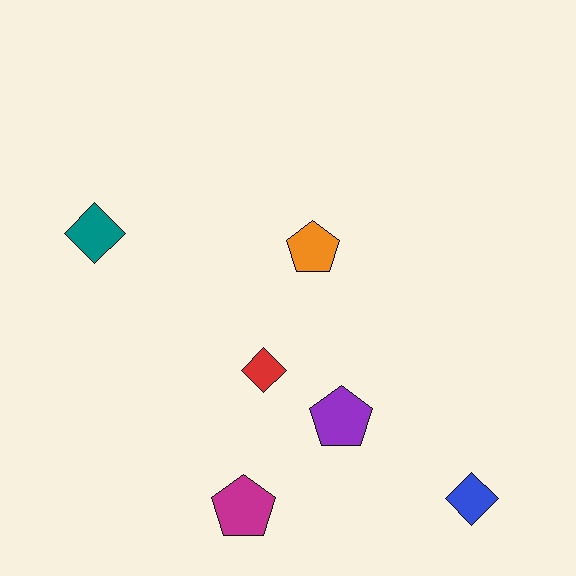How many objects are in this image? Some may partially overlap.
There are 6 objects.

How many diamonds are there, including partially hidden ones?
There are 3 diamonds.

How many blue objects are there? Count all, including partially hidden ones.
There is 1 blue object.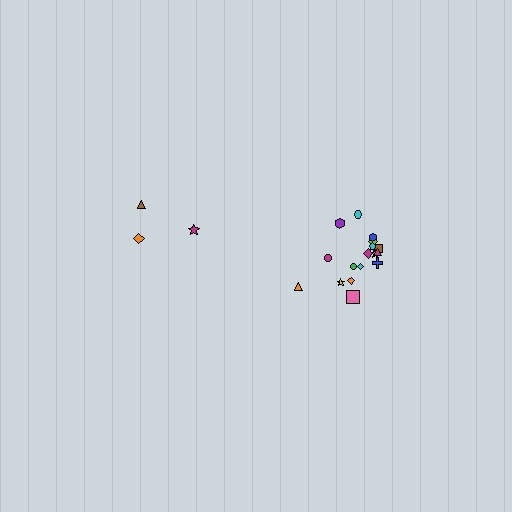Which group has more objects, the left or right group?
The right group.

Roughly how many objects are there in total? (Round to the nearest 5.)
Roughly 20 objects in total.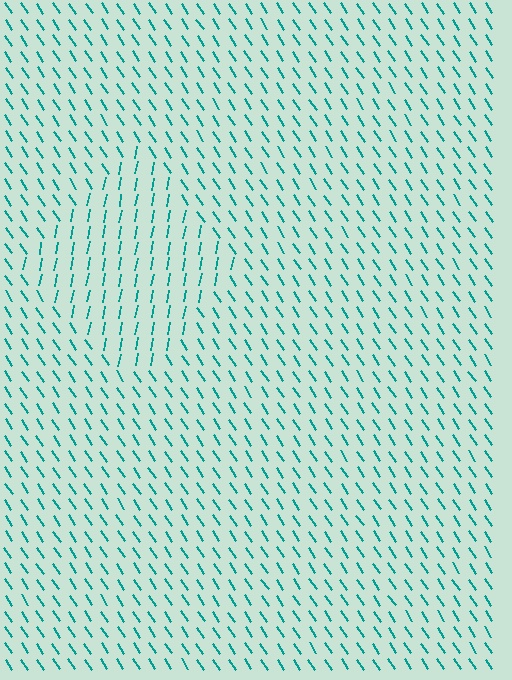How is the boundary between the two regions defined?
The boundary is defined purely by a change in line orientation (approximately 45 degrees difference). All lines are the same color and thickness.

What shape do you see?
I see a diamond.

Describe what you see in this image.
The image is filled with small teal line segments. A diamond region in the image has lines oriented differently from the surrounding lines, creating a visible texture boundary.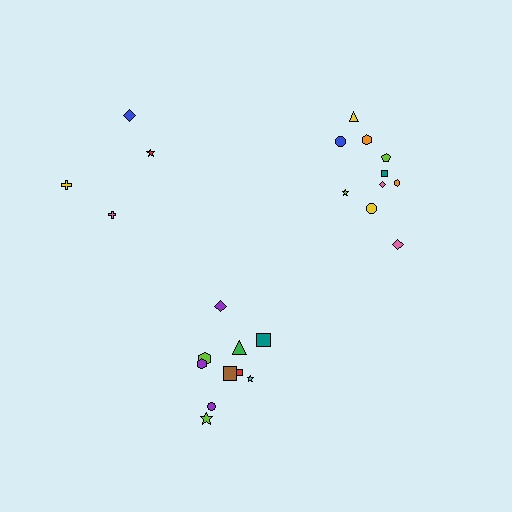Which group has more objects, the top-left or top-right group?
The top-right group.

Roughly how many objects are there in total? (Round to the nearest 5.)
Roughly 25 objects in total.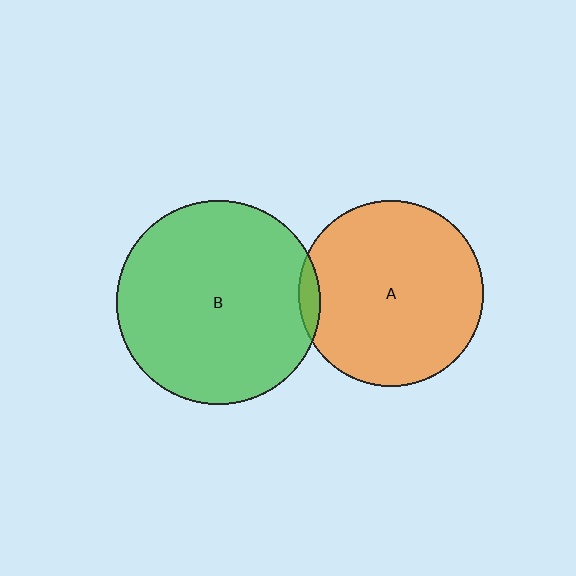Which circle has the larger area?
Circle B (green).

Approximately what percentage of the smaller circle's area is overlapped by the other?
Approximately 5%.